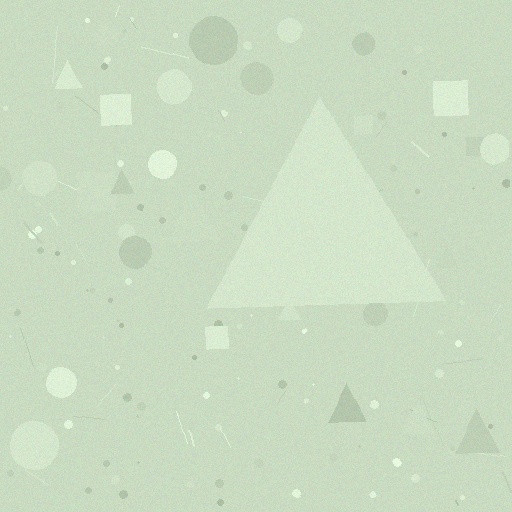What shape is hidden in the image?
A triangle is hidden in the image.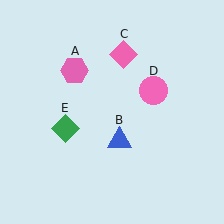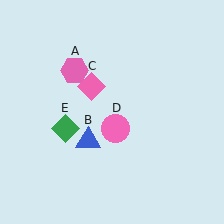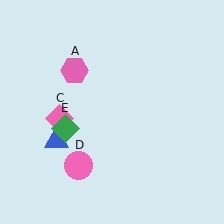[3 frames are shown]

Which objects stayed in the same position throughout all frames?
Pink hexagon (object A) and green diamond (object E) remained stationary.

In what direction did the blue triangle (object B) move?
The blue triangle (object B) moved left.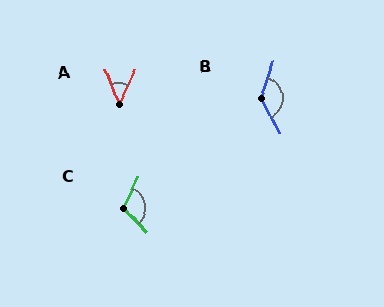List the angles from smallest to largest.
A (46°), C (111°), B (133°).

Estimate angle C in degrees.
Approximately 111 degrees.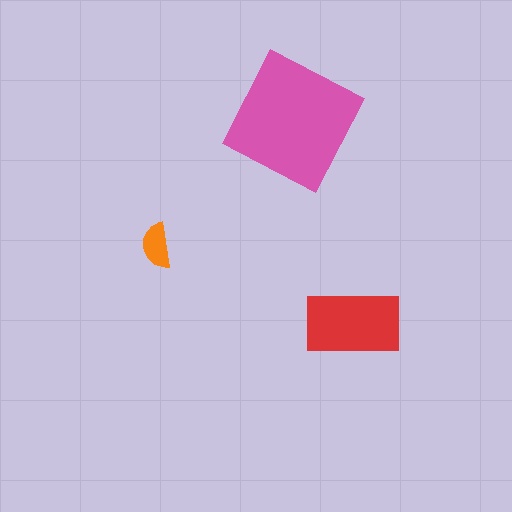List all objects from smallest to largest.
The orange semicircle, the red rectangle, the pink square.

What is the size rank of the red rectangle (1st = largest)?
2nd.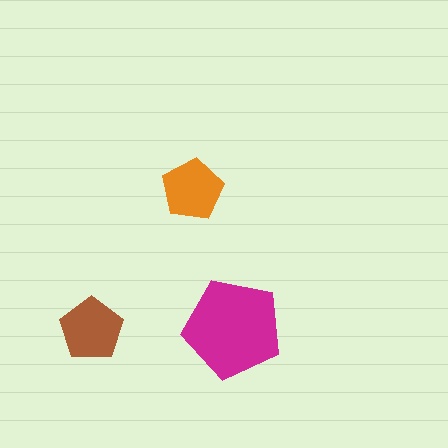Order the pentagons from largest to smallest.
the magenta one, the brown one, the orange one.